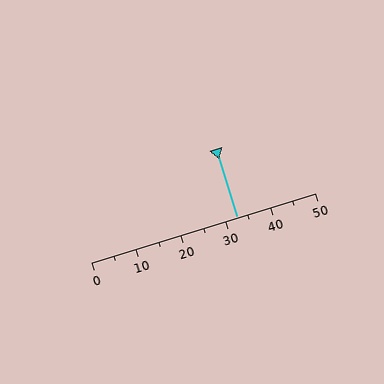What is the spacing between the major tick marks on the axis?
The major ticks are spaced 10 apart.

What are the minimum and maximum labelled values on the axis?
The axis runs from 0 to 50.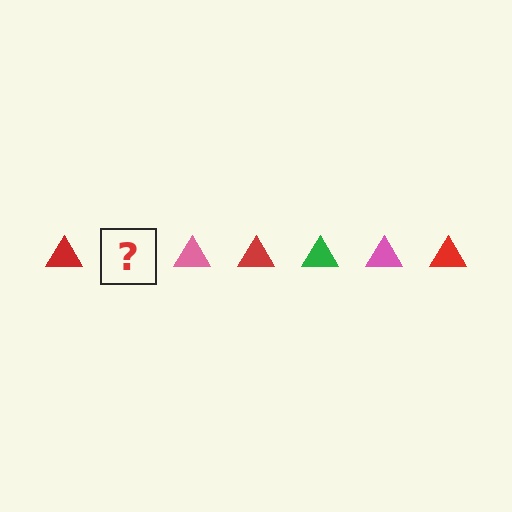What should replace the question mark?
The question mark should be replaced with a green triangle.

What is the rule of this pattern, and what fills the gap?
The rule is that the pattern cycles through red, green, pink triangles. The gap should be filled with a green triangle.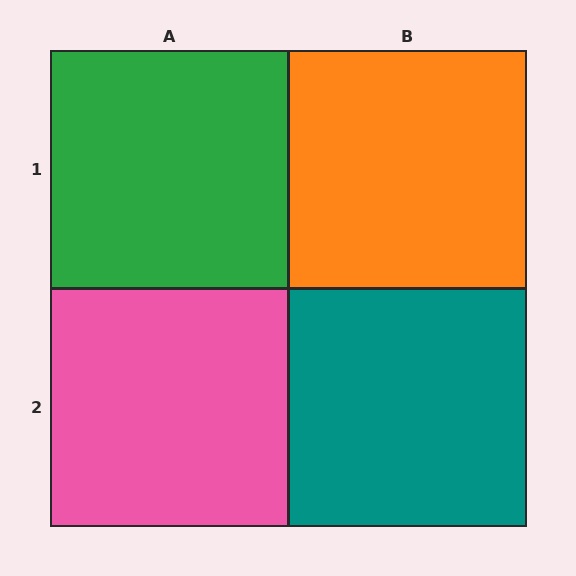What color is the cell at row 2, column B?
Teal.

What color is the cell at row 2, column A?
Pink.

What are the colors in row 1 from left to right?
Green, orange.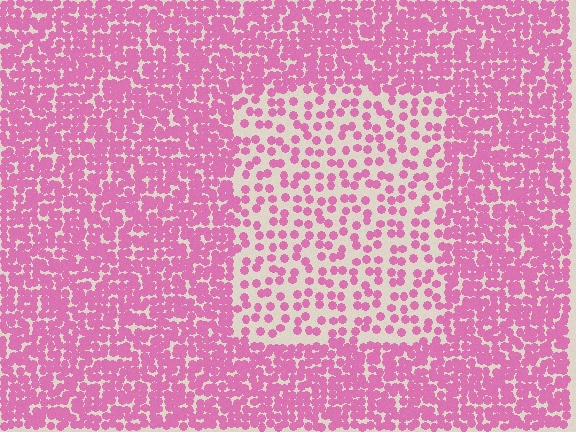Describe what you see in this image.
The image contains small pink elements arranged at two different densities. A rectangle-shaped region is visible where the elements are less densely packed than the surrounding area.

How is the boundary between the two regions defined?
The boundary is defined by a change in element density (approximately 2.4x ratio). All elements are the same color, size, and shape.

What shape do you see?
I see a rectangle.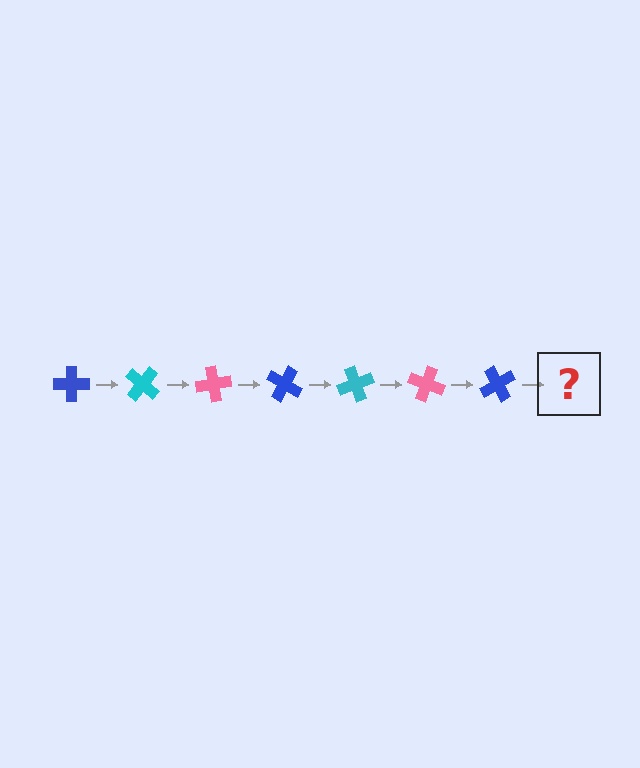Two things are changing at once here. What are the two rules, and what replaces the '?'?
The two rules are that it rotates 40 degrees each step and the color cycles through blue, cyan, and pink. The '?' should be a cyan cross, rotated 280 degrees from the start.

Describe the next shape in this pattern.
It should be a cyan cross, rotated 280 degrees from the start.